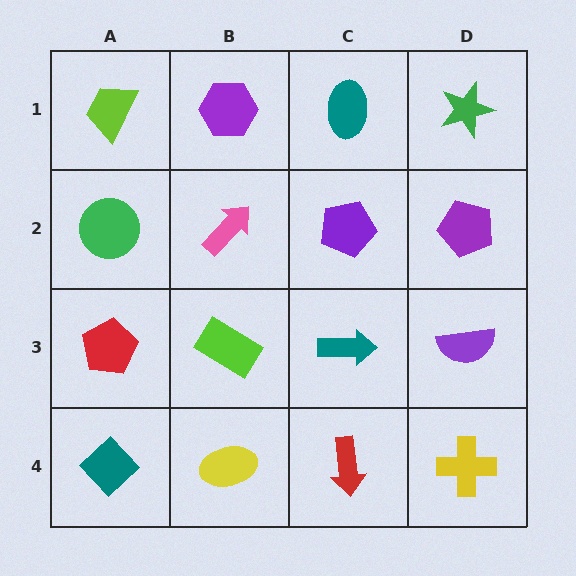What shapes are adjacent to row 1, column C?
A purple pentagon (row 2, column C), a purple hexagon (row 1, column B), a green star (row 1, column D).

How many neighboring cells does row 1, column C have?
3.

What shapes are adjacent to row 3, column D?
A purple pentagon (row 2, column D), a yellow cross (row 4, column D), a teal arrow (row 3, column C).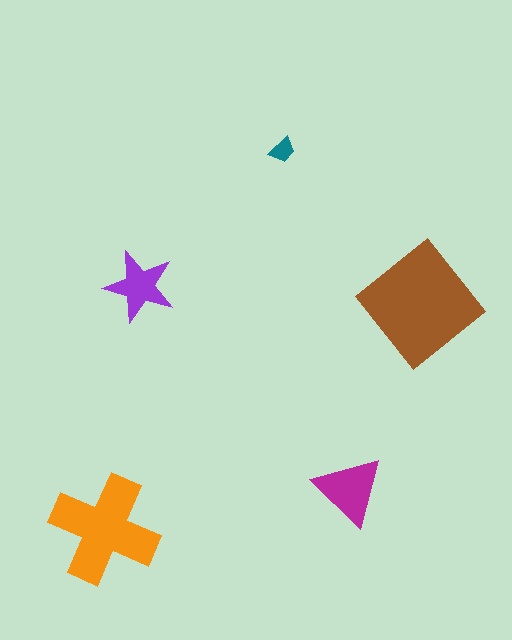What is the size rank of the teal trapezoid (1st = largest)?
5th.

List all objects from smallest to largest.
The teal trapezoid, the purple star, the magenta triangle, the orange cross, the brown diamond.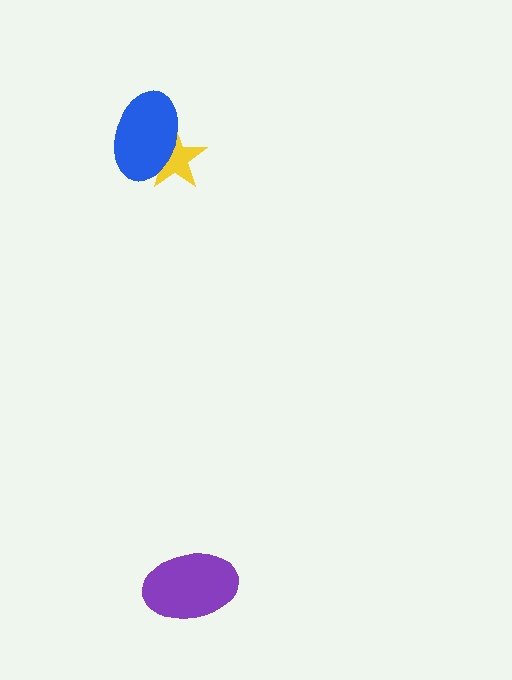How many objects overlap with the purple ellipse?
0 objects overlap with the purple ellipse.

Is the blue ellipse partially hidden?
No, no other shape covers it.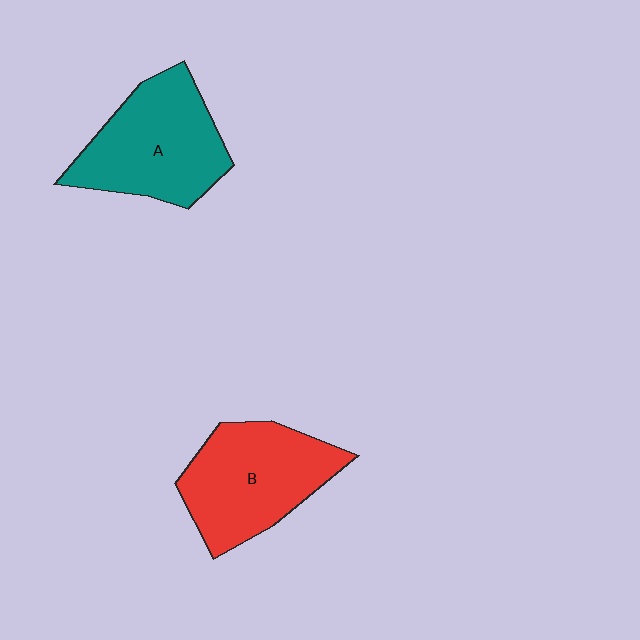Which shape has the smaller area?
Shape B (red).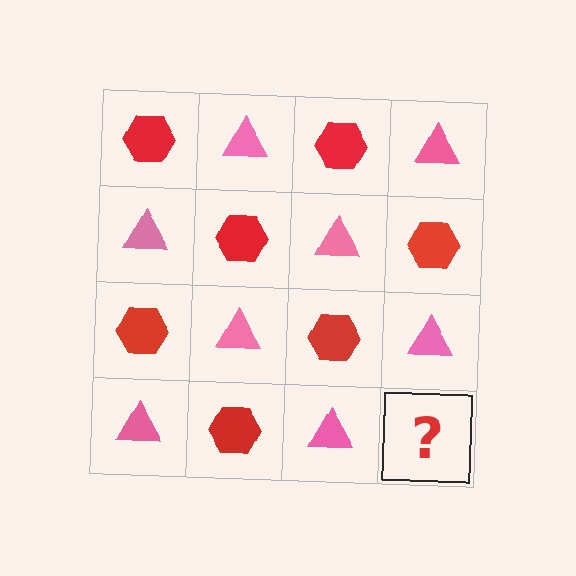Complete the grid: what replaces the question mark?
The question mark should be replaced with a red hexagon.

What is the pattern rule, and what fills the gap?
The rule is that it alternates red hexagon and pink triangle in a checkerboard pattern. The gap should be filled with a red hexagon.